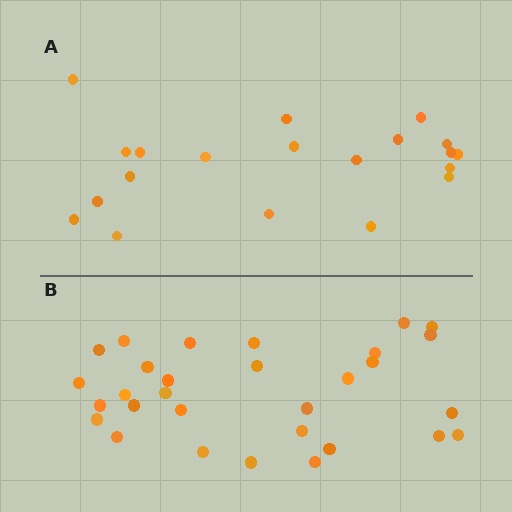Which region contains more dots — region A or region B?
Region B (the bottom region) has more dots.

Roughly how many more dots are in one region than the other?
Region B has roughly 10 or so more dots than region A.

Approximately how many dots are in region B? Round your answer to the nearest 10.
About 30 dots.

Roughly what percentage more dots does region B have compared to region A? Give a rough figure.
About 50% more.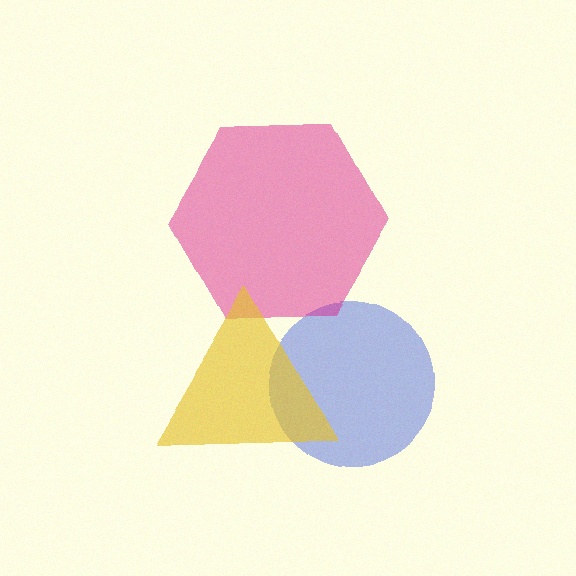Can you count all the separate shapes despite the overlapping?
Yes, there are 3 separate shapes.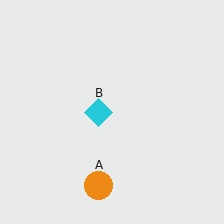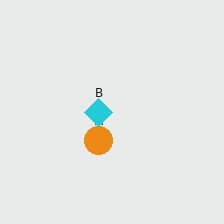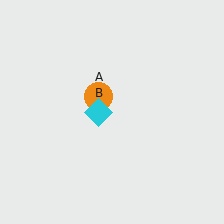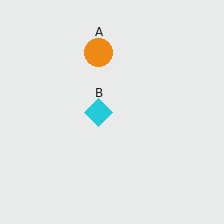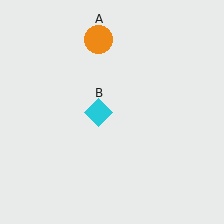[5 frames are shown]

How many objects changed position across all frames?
1 object changed position: orange circle (object A).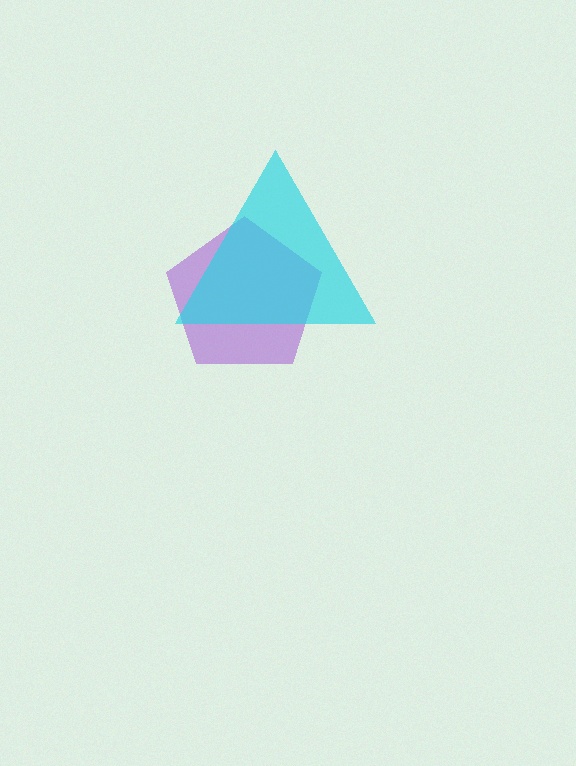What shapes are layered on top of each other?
The layered shapes are: a purple pentagon, a cyan triangle.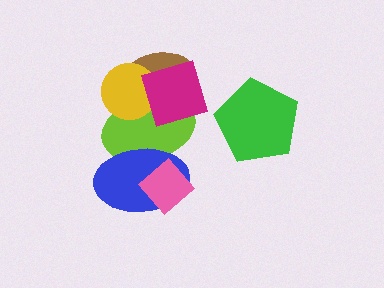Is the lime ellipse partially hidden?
Yes, it is partially covered by another shape.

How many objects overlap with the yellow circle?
3 objects overlap with the yellow circle.